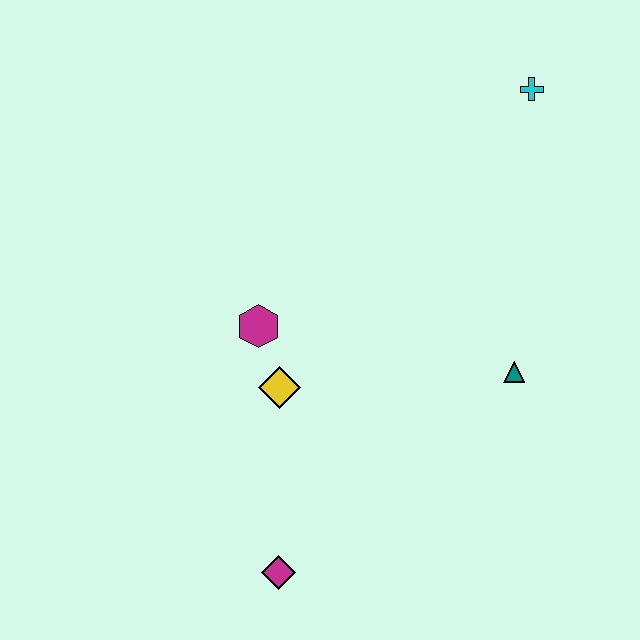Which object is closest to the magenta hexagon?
The yellow diamond is closest to the magenta hexagon.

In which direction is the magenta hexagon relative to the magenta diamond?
The magenta hexagon is above the magenta diamond.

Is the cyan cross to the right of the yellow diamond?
Yes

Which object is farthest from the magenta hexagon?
The cyan cross is farthest from the magenta hexagon.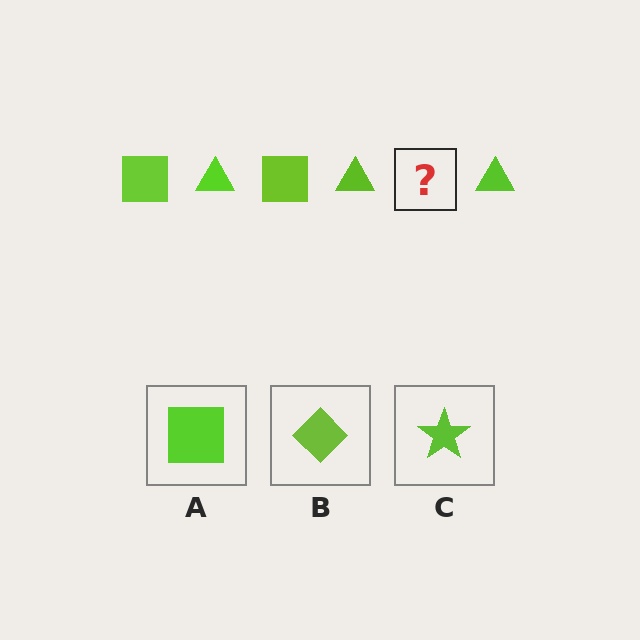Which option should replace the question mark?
Option A.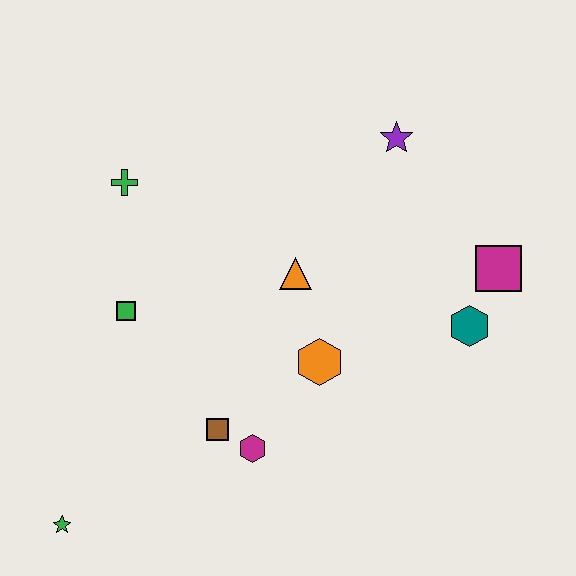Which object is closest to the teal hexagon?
The magenta square is closest to the teal hexagon.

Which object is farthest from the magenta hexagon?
The purple star is farthest from the magenta hexagon.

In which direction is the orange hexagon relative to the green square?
The orange hexagon is to the right of the green square.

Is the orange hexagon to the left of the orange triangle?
No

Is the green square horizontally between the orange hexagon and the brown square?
No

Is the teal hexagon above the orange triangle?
No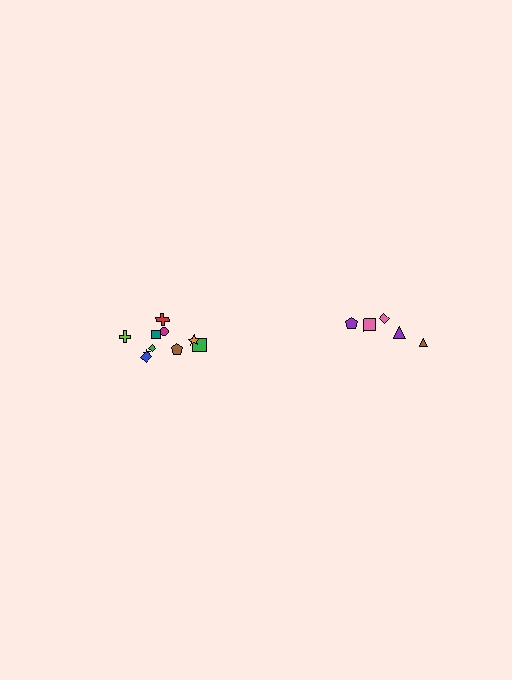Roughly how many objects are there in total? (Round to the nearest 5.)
Roughly 15 objects in total.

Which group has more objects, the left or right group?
The left group.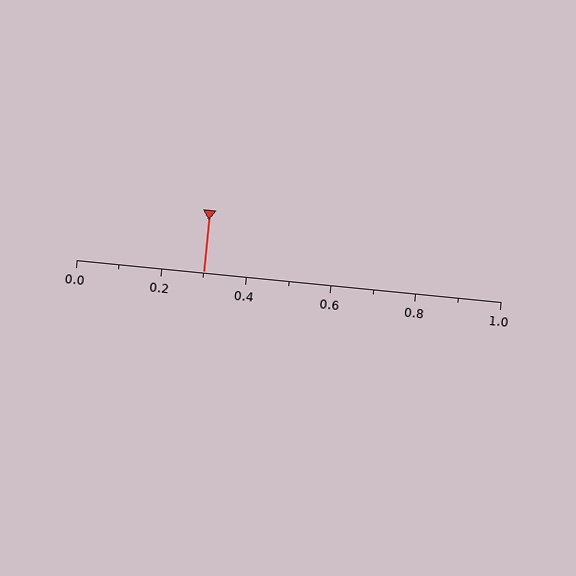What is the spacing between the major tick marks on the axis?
The major ticks are spaced 0.2 apart.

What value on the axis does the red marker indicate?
The marker indicates approximately 0.3.